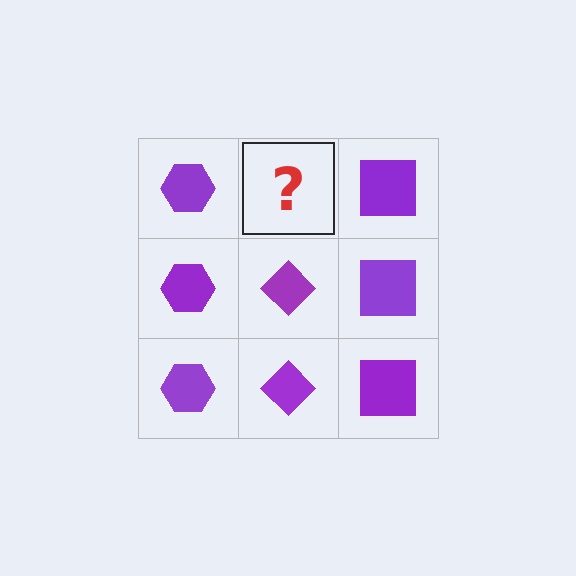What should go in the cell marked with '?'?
The missing cell should contain a purple diamond.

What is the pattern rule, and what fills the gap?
The rule is that each column has a consistent shape. The gap should be filled with a purple diamond.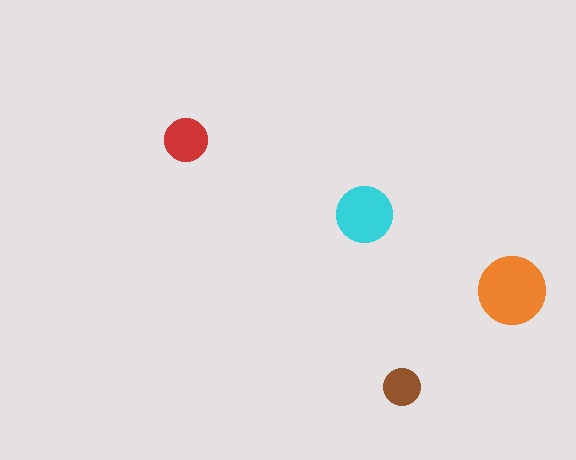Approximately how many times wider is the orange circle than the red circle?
About 1.5 times wider.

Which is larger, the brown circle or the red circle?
The red one.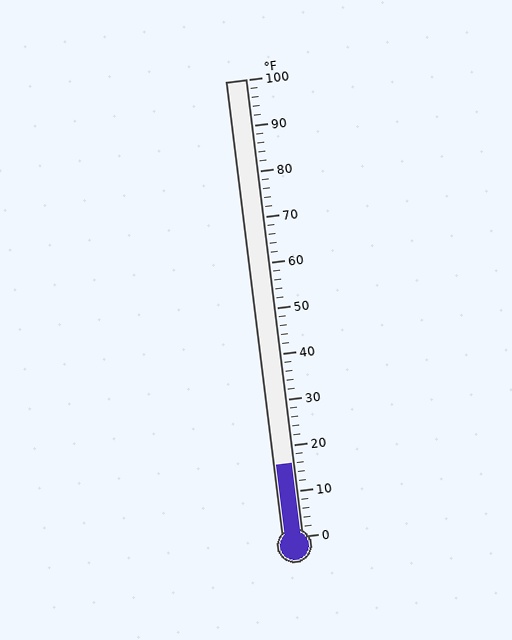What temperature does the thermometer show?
The thermometer shows approximately 16°F.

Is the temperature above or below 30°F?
The temperature is below 30°F.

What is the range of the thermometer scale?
The thermometer scale ranges from 0°F to 100°F.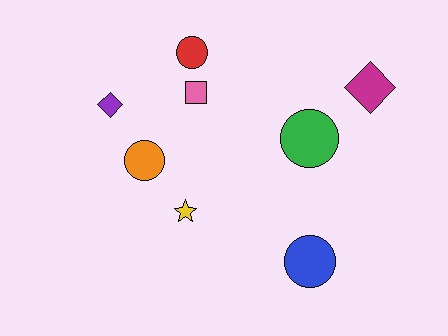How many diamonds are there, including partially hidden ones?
There are 2 diamonds.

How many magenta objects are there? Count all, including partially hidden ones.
There is 1 magenta object.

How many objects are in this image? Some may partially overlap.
There are 8 objects.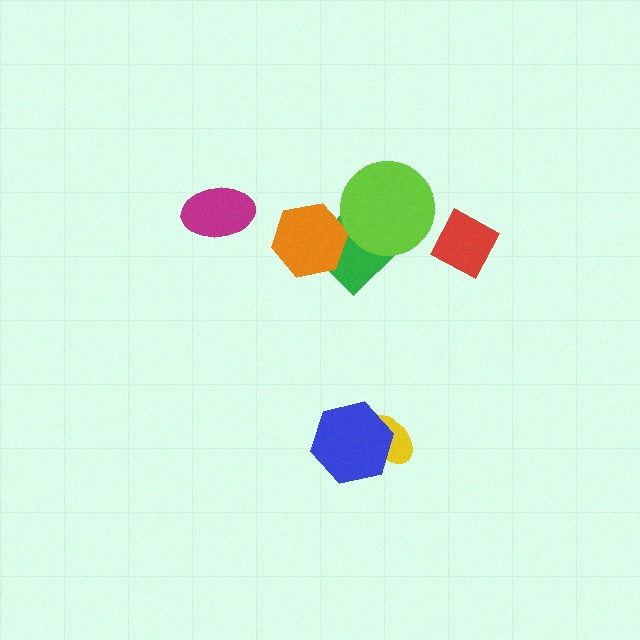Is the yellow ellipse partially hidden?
Yes, it is partially covered by another shape.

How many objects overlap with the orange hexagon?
1 object overlaps with the orange hexagon.